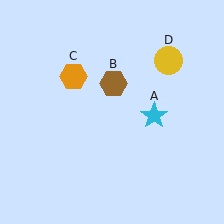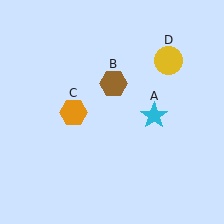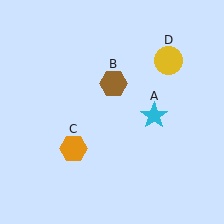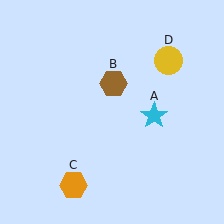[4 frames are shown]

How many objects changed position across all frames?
1 object changed position: orange hexagon (object C).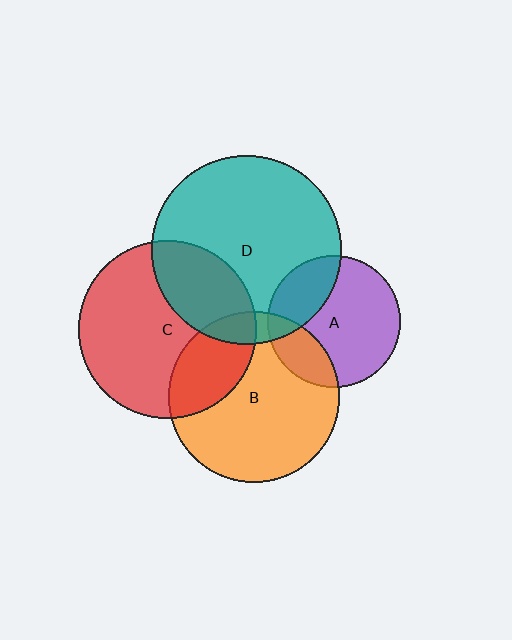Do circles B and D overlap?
Yes.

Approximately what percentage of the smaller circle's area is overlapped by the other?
Approximately 10%.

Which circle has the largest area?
Circle D (teal).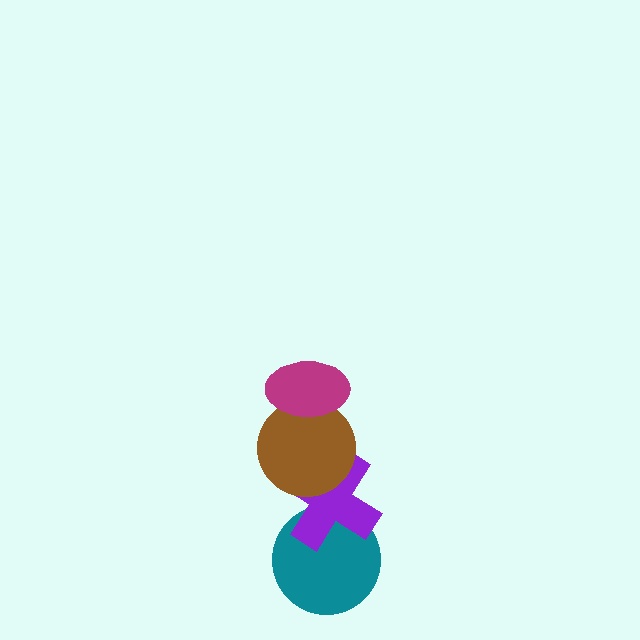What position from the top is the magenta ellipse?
The magenta ellipse is 1st from the top.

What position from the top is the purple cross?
The purple cross is 3rd from the top.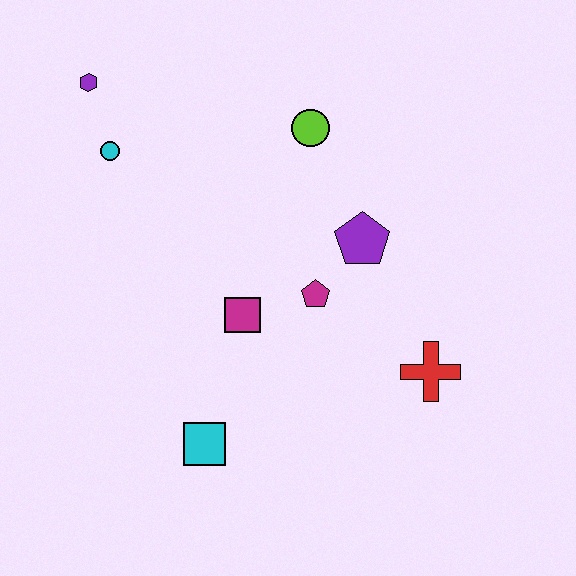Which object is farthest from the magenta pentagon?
The purple hexagon is farthest from the magenta pentagon.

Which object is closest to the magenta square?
The magenta pentagon is closest to the magenta square.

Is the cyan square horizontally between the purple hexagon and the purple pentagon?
Yes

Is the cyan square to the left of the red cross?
Yes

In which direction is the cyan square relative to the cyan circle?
The cyan square is below the cyan circle.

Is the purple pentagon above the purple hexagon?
No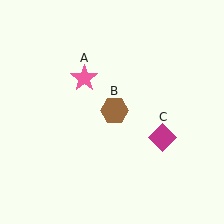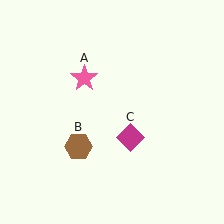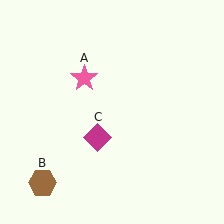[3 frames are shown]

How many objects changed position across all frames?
2 objects changed position: brown hexagon (object B), magenta diamond (object C).